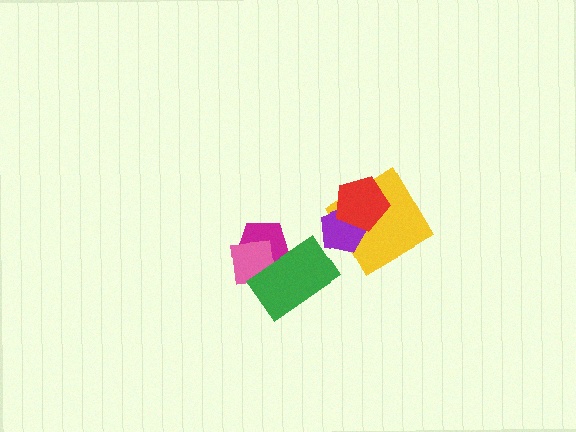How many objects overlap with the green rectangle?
2 objects overlap with the green rectangle.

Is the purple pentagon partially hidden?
Yes, it is partially covered by another shape.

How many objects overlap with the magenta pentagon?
2 objects overlap with the magenta pentagon.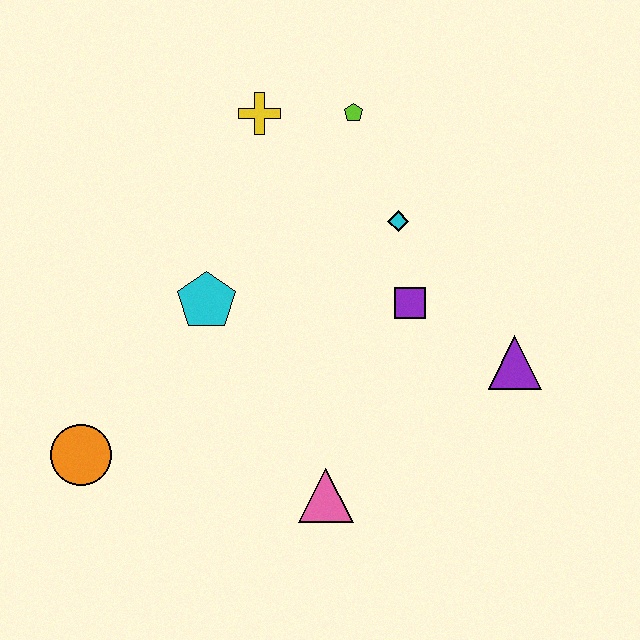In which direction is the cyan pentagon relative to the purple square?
The cyan pentagon is to the left of the purple square.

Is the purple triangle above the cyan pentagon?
No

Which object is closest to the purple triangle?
The purple square is closest to the purple triangle.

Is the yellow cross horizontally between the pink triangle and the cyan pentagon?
Yes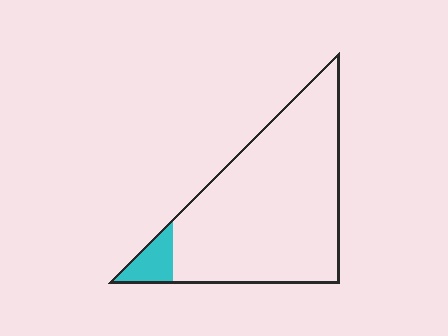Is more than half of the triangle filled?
No.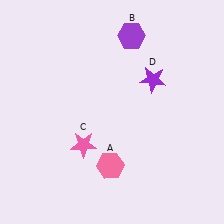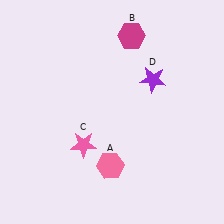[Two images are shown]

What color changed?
The hexagon (B) changed from purple in Image 1 to magenta in Image 2.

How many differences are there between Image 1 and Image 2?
There is 1 difference between the two images.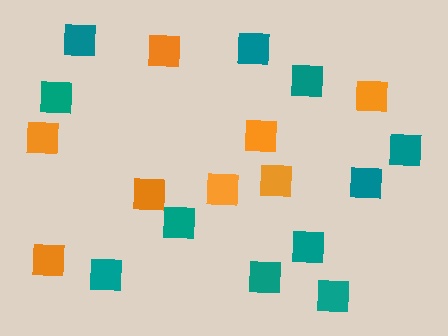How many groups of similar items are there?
There are 2 groups: one group of orange squares (8) and one group of teal squares (11).